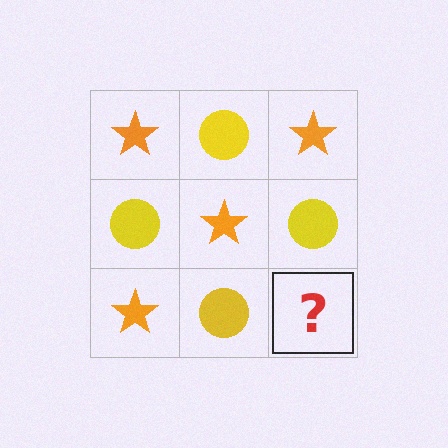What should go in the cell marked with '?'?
The missing cell should contain an orange star.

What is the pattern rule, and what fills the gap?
The rule is that it alternates orange star and yellow circle in a checkerboard pattern. The gap should be filled with an orange star.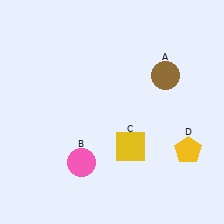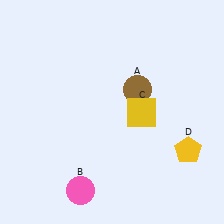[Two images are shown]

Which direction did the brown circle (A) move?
The brown circle (A) moved left.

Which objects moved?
The objects that moved are: the brown circle (A), the pink circle (B), the yellow square (C).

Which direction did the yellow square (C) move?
The yellow square (C) moved up.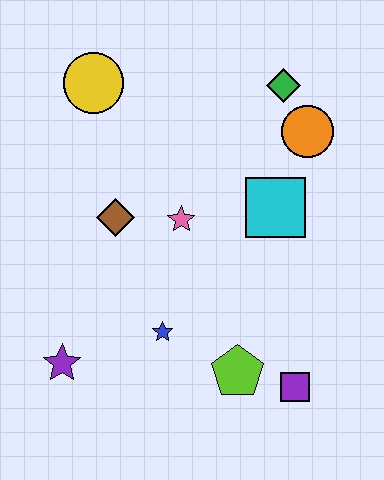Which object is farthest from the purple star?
The green diamond is farthest from the purple star.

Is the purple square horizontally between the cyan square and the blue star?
No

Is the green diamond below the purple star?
No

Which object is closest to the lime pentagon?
The purple square is closest to the lime pentagon.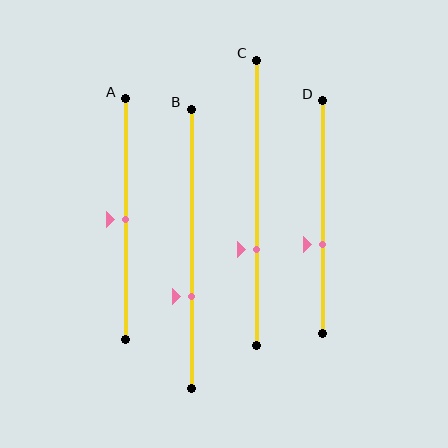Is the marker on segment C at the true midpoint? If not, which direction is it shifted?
No, the marker on segment C is shifted downward by about 16% of the segment length.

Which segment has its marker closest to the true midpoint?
Segment A has its marker closest to the true midpoint.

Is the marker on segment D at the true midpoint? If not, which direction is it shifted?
No, the marker on segment D is shifted downward by about 12% of the segment length.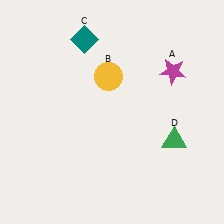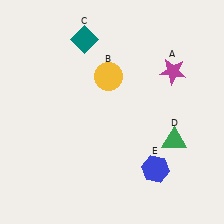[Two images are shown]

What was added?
A blue hexagon (E) was added in Image 2.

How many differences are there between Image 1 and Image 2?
There is 1 difference between the two images.